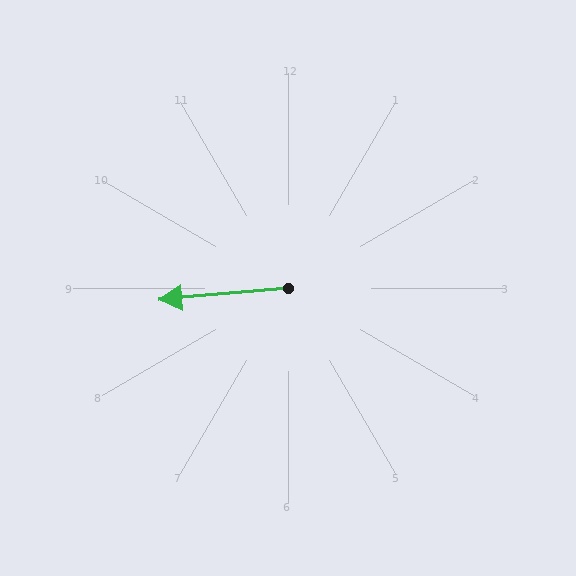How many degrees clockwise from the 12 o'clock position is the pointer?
Approximately 265 degrees.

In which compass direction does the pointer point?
West.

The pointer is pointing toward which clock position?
Roughly 9 o'clock.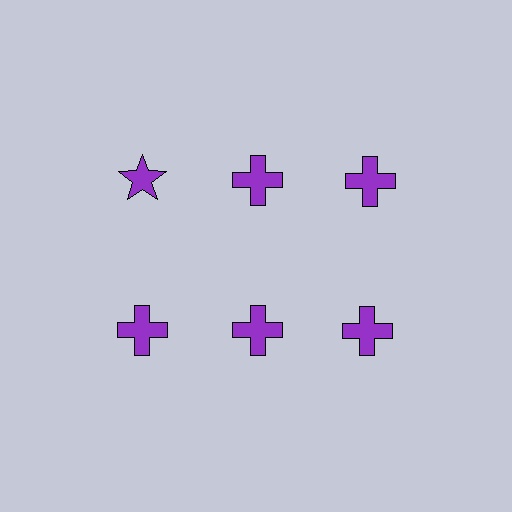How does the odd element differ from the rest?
It has a different shape: star instead of cross.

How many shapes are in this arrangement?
There are 6 shapes arranged in a grid pattern.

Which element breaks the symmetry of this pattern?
The purple star in the top row, leftmost column breaks the symmetry. All other shapes are purple crosses.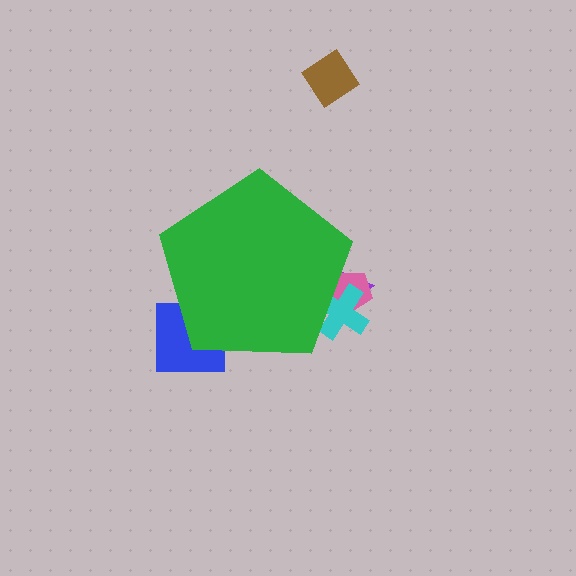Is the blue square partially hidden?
Yes, the blue square is partially hidden behind the green pentagon.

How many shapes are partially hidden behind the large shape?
4 shapes are partially hidden.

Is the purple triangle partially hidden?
Yes, the purple triangle is partially hidden behind the green pentagon.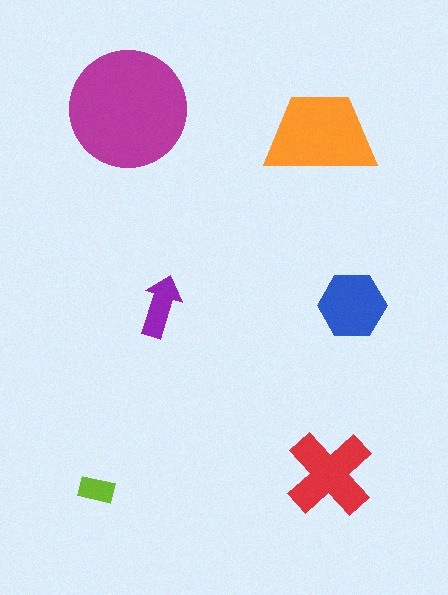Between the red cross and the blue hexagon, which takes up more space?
The red cross.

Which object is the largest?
The magenta circle.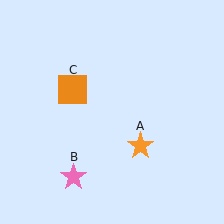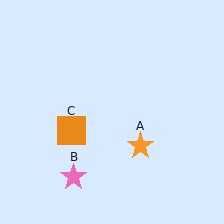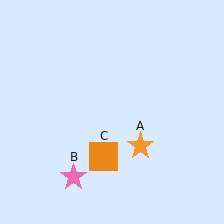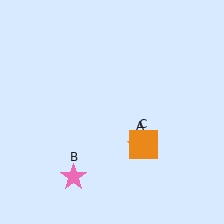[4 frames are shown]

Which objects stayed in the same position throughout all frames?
Orange star (object A) and pink star (object B) remained stationary.